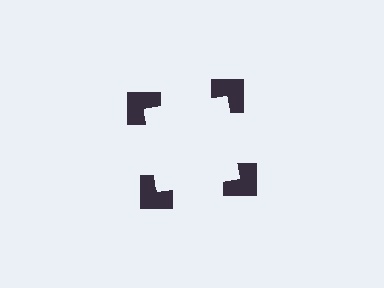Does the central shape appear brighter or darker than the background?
It typically appears slightly brighter than the background, even though no actual brightness change is drawn.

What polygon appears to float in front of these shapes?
An illusory square — its edges are inferred from the aligned wedge cuts in the notched squares, not physically drawn.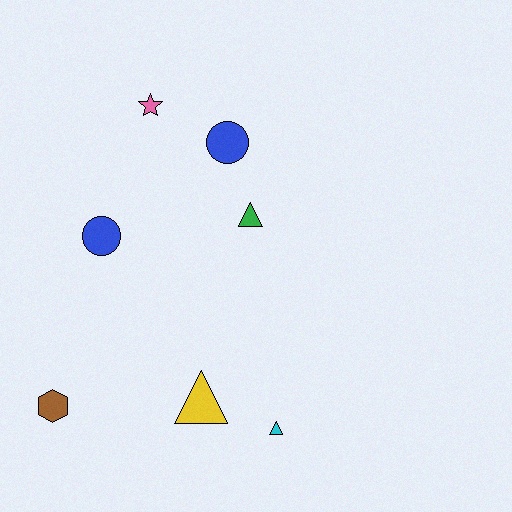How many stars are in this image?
There is 1 star.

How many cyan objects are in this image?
There is 1 cyan object.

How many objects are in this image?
There are 7 objects.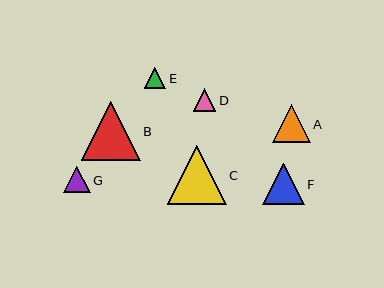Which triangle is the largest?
Triangle C is the largest with a size of approximately 59 pixels.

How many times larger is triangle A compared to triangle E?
Triangle A is approximately 1.8 times the size of triangle E.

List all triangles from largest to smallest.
From largest to smallest: C, B, F, A, G, D, E.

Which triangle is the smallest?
Triangle E is the smallest with a size of approximately 21 pixels.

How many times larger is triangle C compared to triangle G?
Triangle C is approximately 2.2 times the size of triangle G.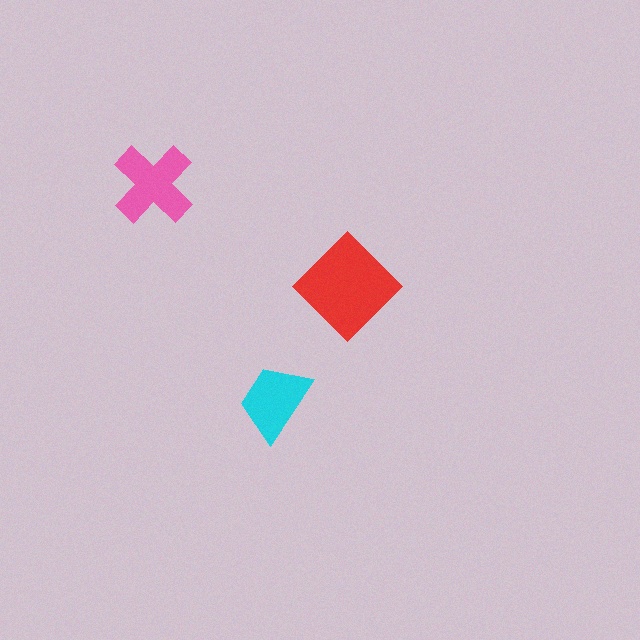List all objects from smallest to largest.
The cyan trapezoid, the pink cross, the red diamond.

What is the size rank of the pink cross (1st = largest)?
2nd.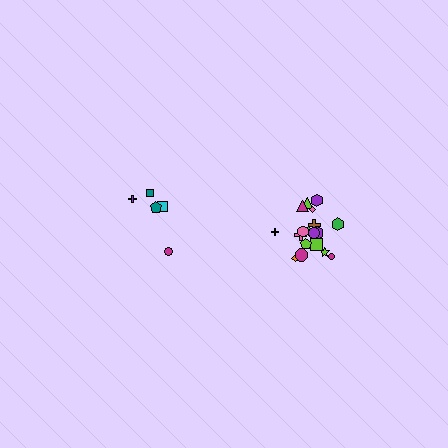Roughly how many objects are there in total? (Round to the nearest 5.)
Roughly 25 objects in total.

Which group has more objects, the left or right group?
The right group.